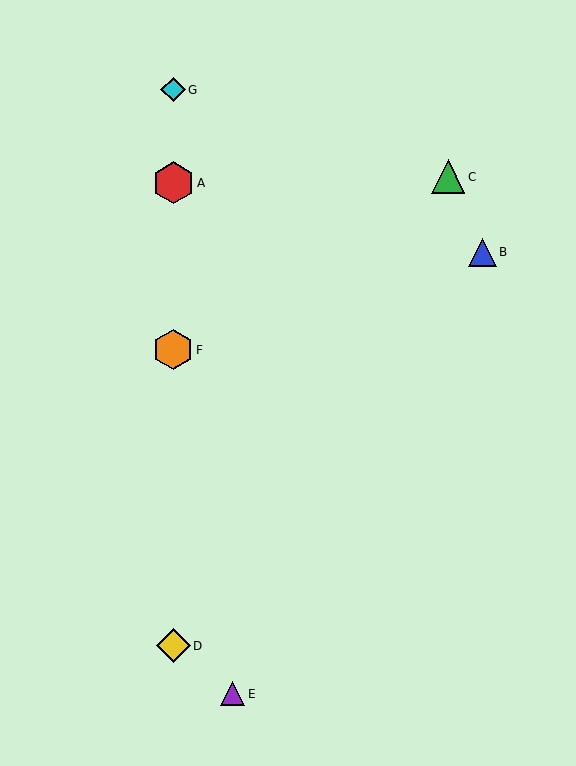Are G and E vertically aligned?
No, G is at x≈173 and E is at x≈233.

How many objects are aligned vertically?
4 objects (A, D, F, G) are aligned vertically.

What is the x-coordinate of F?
Object F is at x≈173.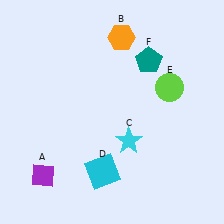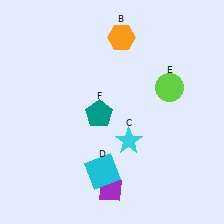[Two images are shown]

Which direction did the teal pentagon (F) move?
The teal pentagon (F) moved down.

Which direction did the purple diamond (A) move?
The purple diamond (A) moved right.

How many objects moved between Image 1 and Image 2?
2 objects moved between the two images.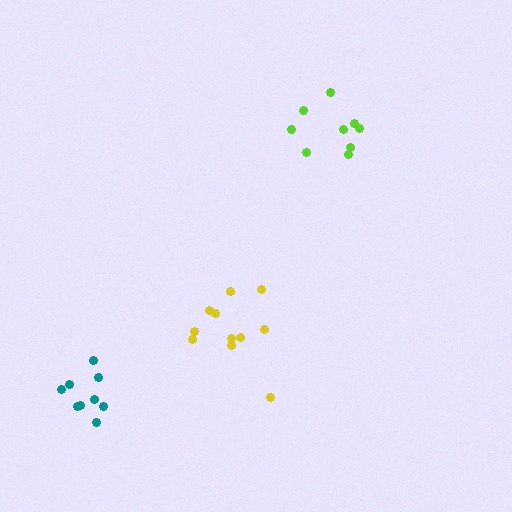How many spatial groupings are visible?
There are 3 spatial groupings.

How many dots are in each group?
Group 1: 9 dots, Group 2: 11 dots, Group 3: 9 dots (29 total).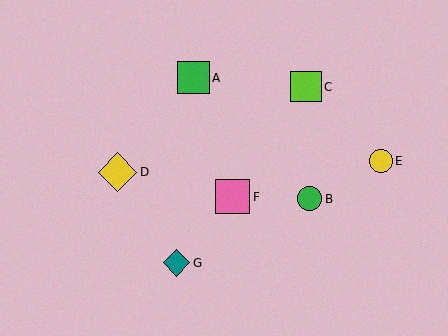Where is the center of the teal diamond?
The center of the teal diamond is at (177, 263).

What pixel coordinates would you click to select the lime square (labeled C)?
Click at (306, 87) to select the lime square C.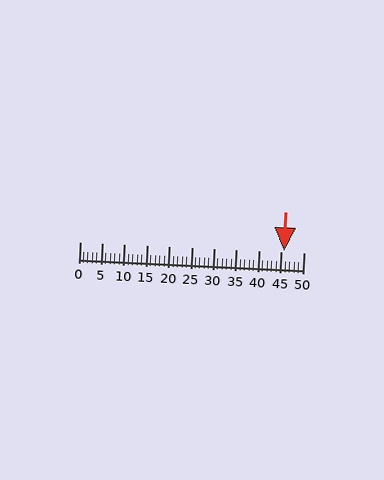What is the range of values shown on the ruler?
The ruler shows values from 0 to 50.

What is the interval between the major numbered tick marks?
The major tick marks are spaced 5 units apart.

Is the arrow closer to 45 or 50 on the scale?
The arrow is closer to 45.